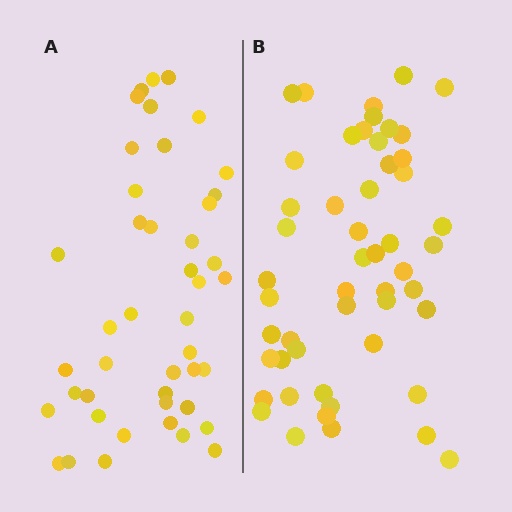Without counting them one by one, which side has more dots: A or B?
Region B (the right region) has more dots.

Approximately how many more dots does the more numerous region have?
Region B has roughly 8 or so more dots than region A.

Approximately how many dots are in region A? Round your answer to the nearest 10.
About 40 dots. (The exact count is 44, which rounds to 40.)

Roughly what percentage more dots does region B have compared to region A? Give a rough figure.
About 15% more.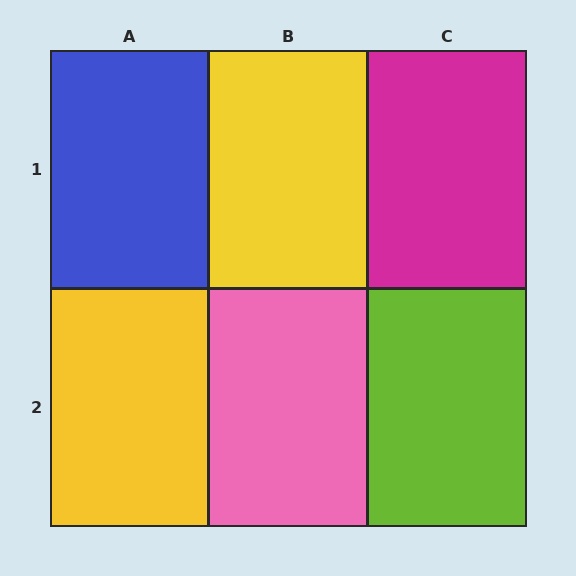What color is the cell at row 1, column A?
Blue.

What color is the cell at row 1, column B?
Yellow.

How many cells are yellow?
2 cells are yellow.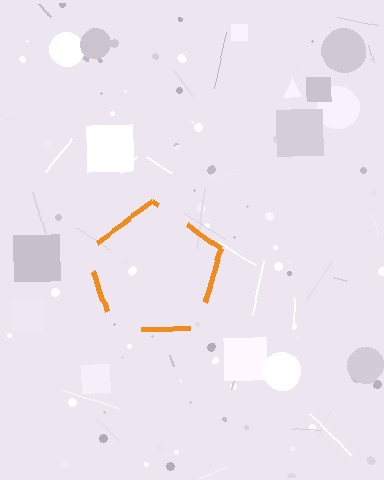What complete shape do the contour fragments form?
The contour fragments form a pentagon.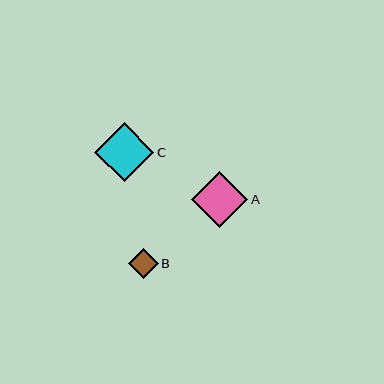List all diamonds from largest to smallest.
From largest to smallest: C, A, B.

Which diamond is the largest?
Diamond C is the largest with a size of approximately 59 pixels.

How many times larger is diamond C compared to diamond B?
Diamond C is approximately 2.0 times the size of diamond B.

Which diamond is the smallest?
Diamond B is the smallest with a size of approximately 30 pixels.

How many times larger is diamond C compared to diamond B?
Diamond C is approximately 2.0 times the size of diamond B.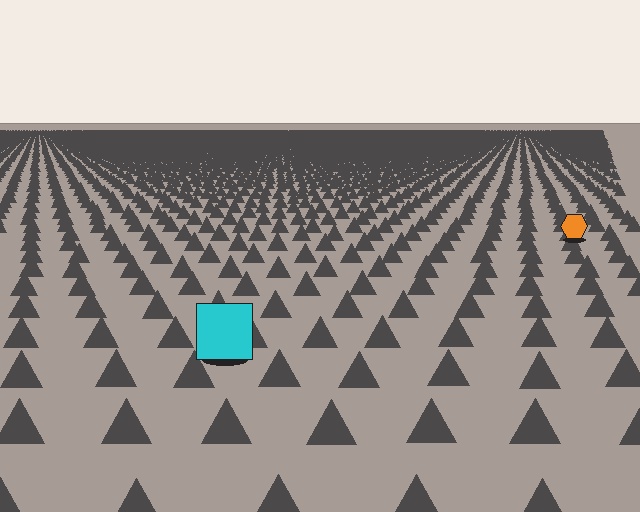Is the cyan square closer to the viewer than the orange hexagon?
Yes. The cyan square is closer — you can tell from the texture gradient: the ground texture is coarser near it.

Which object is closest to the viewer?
The cyan square is closest. The texture marks near it are larger and more spread out.